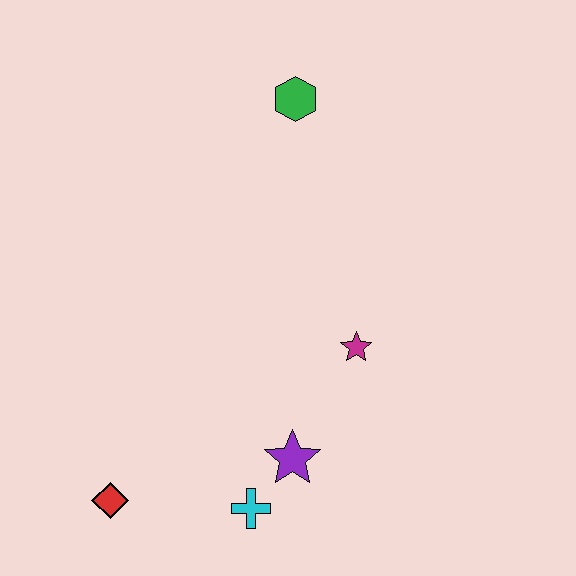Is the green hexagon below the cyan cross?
No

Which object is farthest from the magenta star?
The red diamond is farthest from the magenta star.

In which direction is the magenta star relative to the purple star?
The magenta star is above the purple star.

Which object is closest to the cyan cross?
The purple star is closest to the cyan cross.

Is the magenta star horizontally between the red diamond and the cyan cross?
No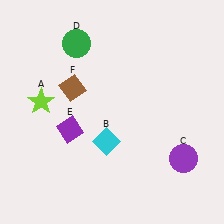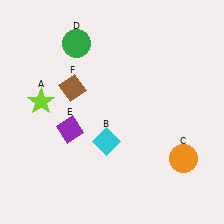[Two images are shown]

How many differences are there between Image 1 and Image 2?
There is 1 difference between the two images.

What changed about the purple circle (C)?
In Image 1, C is purple. In Image 2, it changed to orange.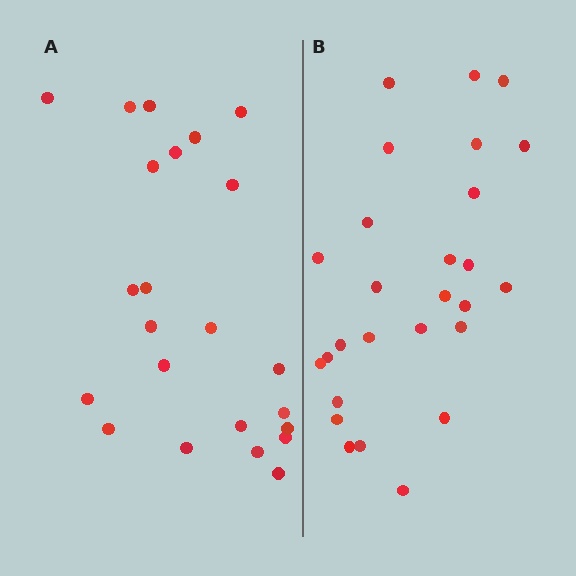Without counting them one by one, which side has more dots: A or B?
Region B (the right region) has more dots.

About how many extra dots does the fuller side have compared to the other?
Region B has about 4 more dots than region A.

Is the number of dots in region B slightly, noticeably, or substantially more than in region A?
Region B has only slightly more — the two regions are fairly close. The ratio is roughly 1.2 to 1.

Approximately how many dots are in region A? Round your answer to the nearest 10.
About 20 dots. (The exact count is 23, which rounds to 20.)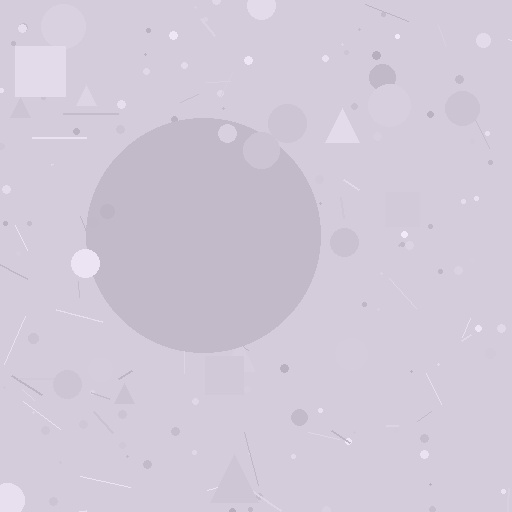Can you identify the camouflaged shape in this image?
The camouflaged shape is a circle.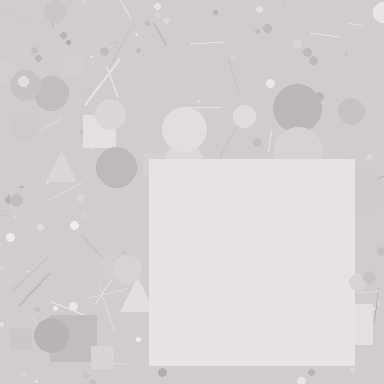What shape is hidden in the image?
A square is hidden in the image.